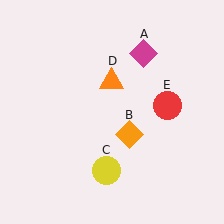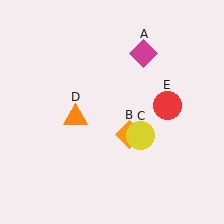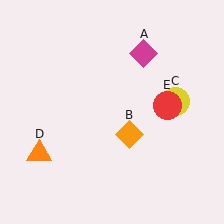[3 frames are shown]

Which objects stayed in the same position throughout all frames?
Magenta diamond (object A) and orange diamond (object B) and red circle (object E) remained stationary.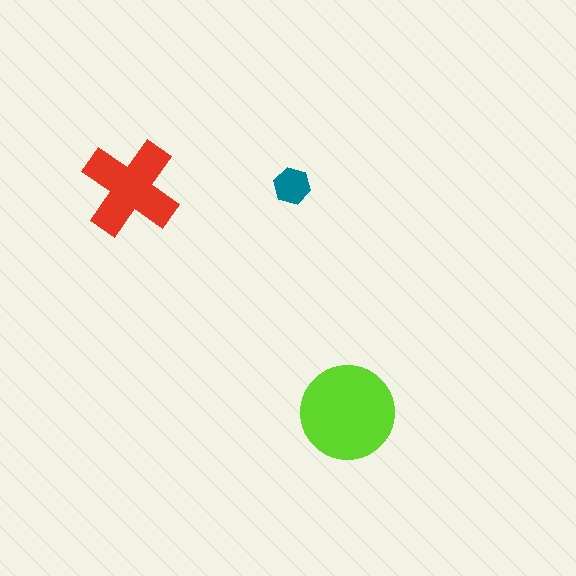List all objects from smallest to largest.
The teal hexagon, the red cross, the lime circle.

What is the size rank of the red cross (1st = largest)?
2nd.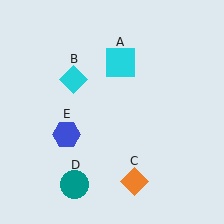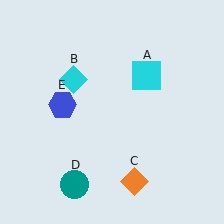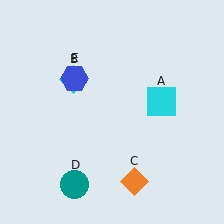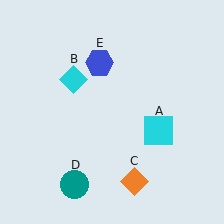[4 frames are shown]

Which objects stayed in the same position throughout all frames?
Cyan diamond (object B) and orange diamond (object C) and teal circle (object D) remained stationary.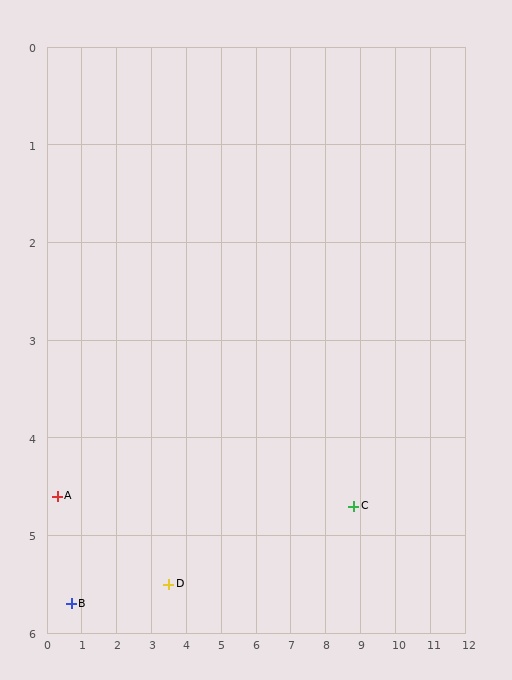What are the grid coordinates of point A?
Point A is at approximately (0.3, 4.6).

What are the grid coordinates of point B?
Point B is at approximately (0.7, 5.7).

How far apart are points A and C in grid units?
Points A and C are about 8.5 grid units apart.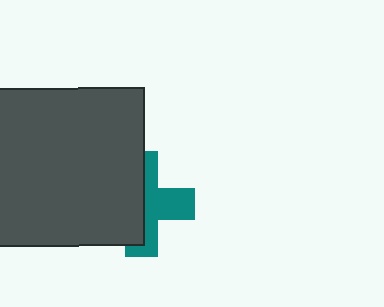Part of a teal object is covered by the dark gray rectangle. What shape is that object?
It is a cross.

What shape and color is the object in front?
The object in front is a dark gray rectangle.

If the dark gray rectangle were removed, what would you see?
You would see the complete teal cross.